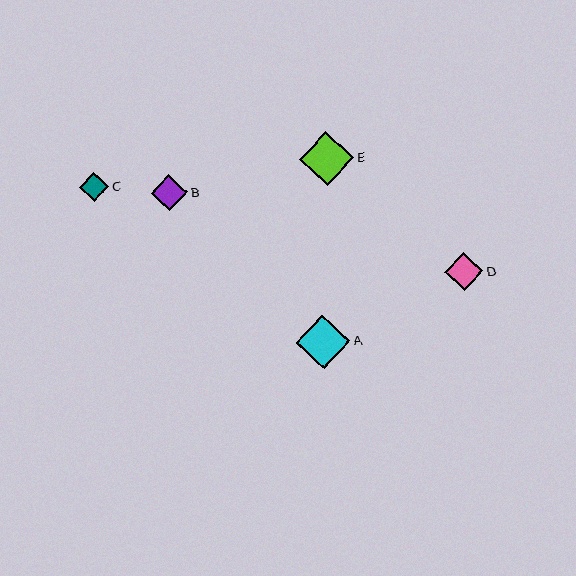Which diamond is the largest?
Diamond A is the largest with a size of approximately 54 pixels.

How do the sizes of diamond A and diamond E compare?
Diamond A and diamond E are approximately the same size.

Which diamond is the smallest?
Diamond C is the smallest with a size of approximately 29 pixels.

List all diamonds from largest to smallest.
From largest to smallest: A, E, D, B, C.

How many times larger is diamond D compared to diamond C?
Diamond D is approximately 1.3 times the size of diamond C.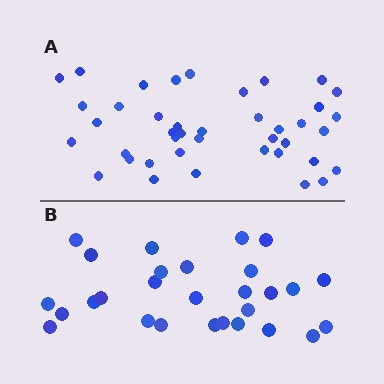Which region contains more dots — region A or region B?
Region A (the top region) has more dots.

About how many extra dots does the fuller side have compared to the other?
Region A has approximately 15 more dots than region B.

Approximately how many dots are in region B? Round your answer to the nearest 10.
About 30 dots. (The exact count is 28, which rounds to 30.)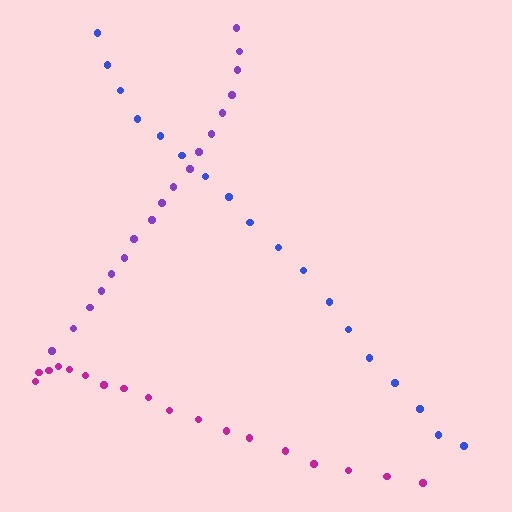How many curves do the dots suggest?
There are 3 distinct paths.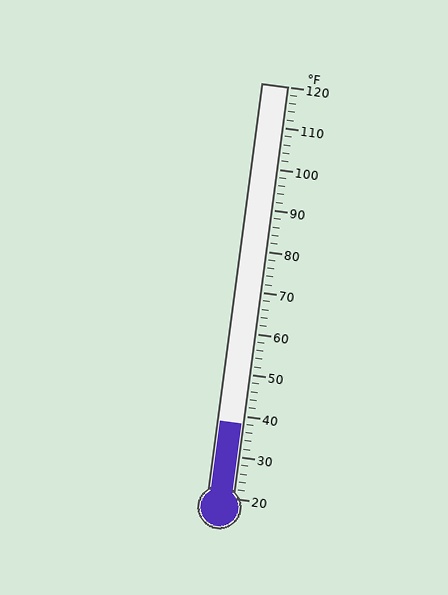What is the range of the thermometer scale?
The thermometer scale ranges from 20°F to 120°F.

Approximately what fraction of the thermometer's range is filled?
The thermometer is filled to approximately 20% of its range.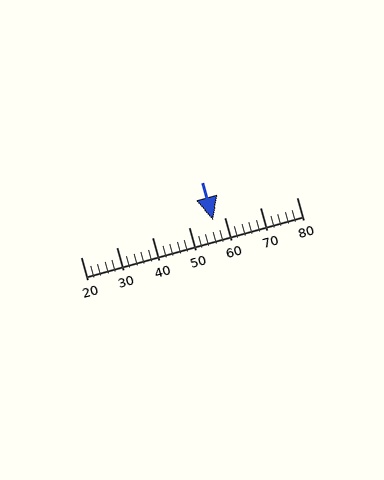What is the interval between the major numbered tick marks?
The major tick marks are spaced 10 units apart.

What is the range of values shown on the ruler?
The ruler shows values from 20 to 80.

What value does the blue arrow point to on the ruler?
The blue arrow points to approximately 57.